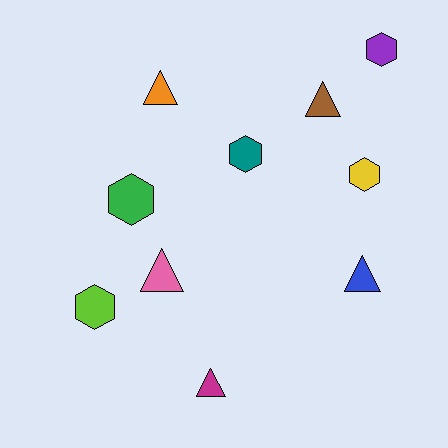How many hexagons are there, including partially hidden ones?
There are 5 hexagons.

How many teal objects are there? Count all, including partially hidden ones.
There is 1 teal object.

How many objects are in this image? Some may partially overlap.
There are 10 objects.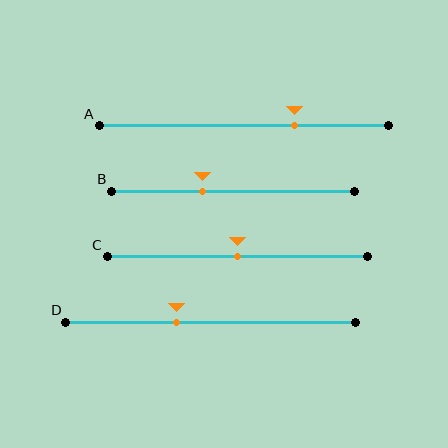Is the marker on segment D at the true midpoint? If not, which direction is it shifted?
No, the marker on segment D is shifted to the left by about 12% of the segment length.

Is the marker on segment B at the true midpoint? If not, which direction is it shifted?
No, the marker on segment B is shifted to the left by about 13% of the segment length.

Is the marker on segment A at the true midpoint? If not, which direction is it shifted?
No, the marker on segment A is shifted to the right by about 18% of the segment length.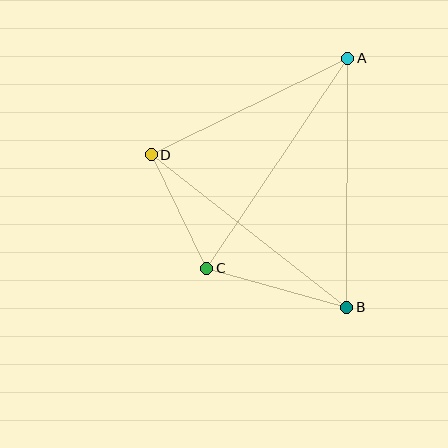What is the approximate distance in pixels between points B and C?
The distance between B and C is approximately 146 pixels.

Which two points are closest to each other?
Points C and D are closest to each other.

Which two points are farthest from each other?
Points A and C are farthest from each other.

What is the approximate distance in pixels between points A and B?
The distance between A and B is approximately 249 pixels.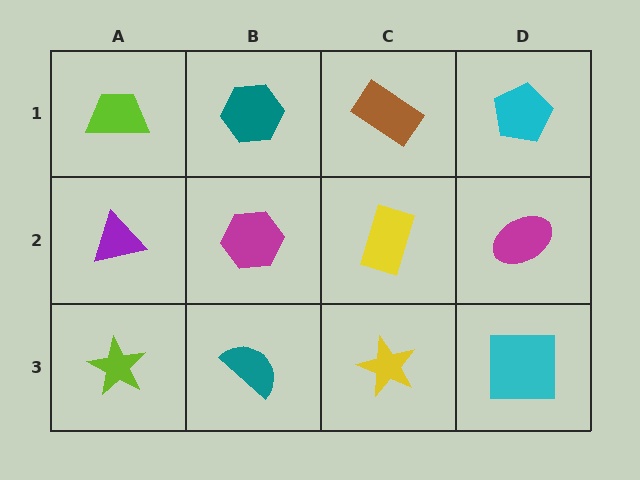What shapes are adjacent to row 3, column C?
A yellow rectangle (row 2, column C), a teal semicircle (row 3, column B), a cyan square (row 3, column D).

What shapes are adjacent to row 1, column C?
A yellow rectangle (row 2, column C), a teal hexagon (row 1, column B), a cyan pentagon (row 1, column D).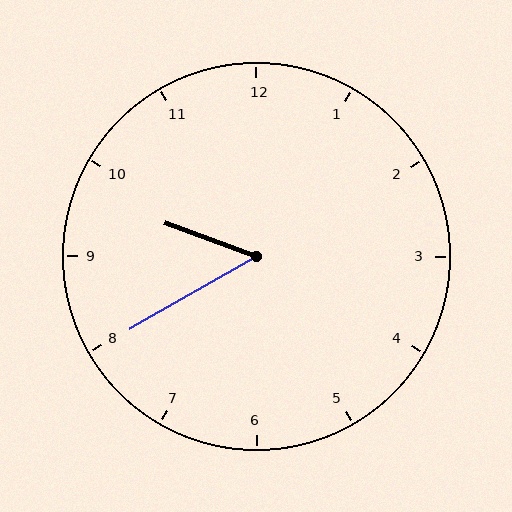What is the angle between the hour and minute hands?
Approximately 50 degrees.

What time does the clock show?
9:40.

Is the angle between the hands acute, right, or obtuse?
It is acute.